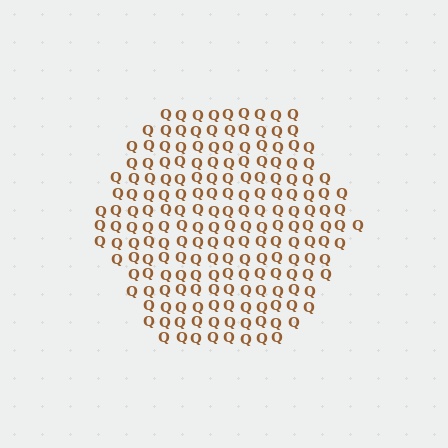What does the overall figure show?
The overall figure shows a hexagon.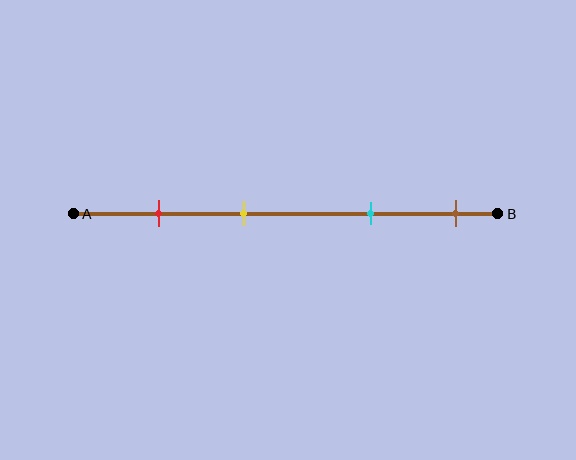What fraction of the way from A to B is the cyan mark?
The cyan mark is approximately 70% (0.7) of the way from A to B.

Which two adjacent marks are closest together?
The red and yellow marks are the closest adjacent pair.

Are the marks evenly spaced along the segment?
No, the marks are not evenly spaced.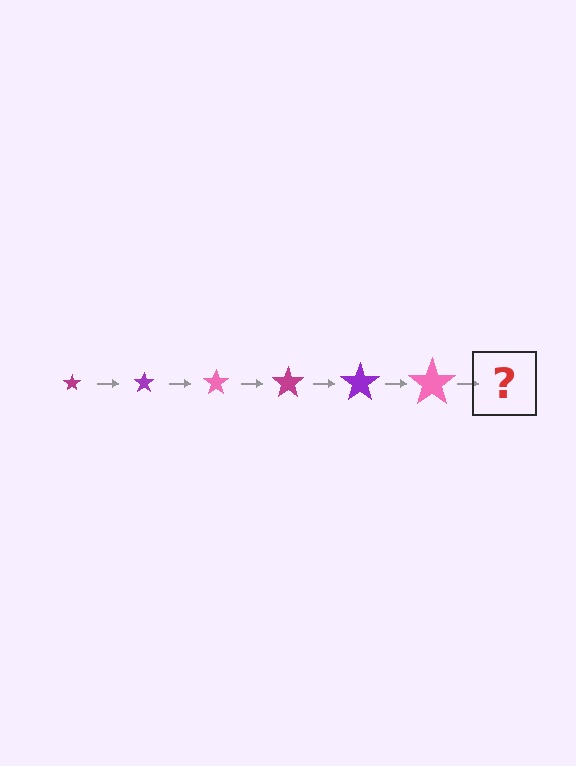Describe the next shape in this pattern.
It should be a magenta star, larger than the previous one.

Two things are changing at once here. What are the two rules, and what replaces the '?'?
The two rules are that the star grows larger each step and the color cycles through magenta, purple, and pink. The '?' should be a magenta star, larger than the previous one.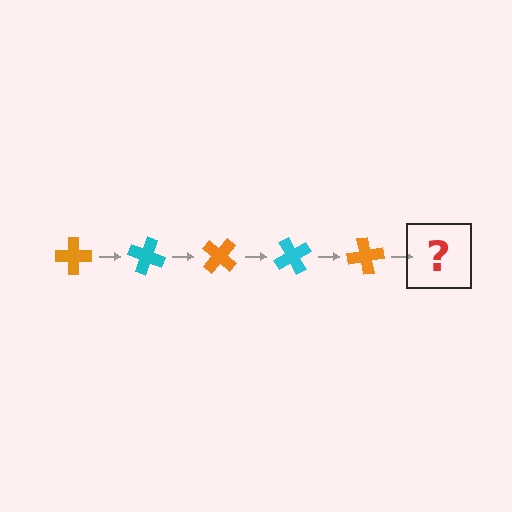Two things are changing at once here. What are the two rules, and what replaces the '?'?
The two rules are that it rotates 20 degrees each step and the color cycles through orange and cyan. The '?' should be a cyan cross, rotated 100 degrees from the start.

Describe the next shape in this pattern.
It should be a cyan cross, rotated 100 degrees from the start.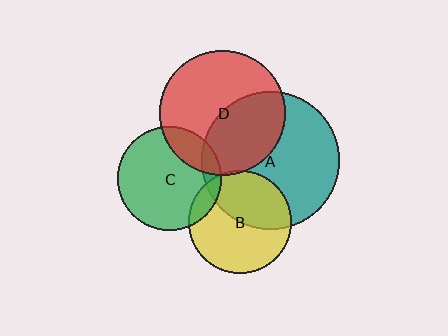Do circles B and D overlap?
Yes.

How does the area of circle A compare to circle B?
Approximately 1.8 times.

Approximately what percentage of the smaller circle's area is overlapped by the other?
Approximately 5%.